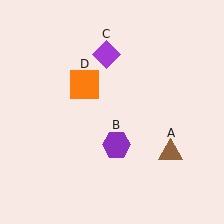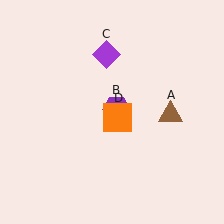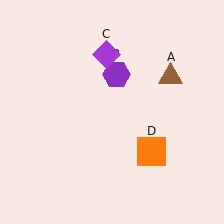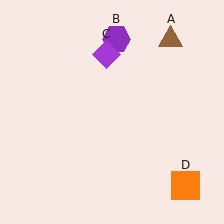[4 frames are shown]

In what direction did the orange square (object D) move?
The orange square (object D) moved down and to the right.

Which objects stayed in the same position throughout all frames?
Purple diamond (object C) remained stationary.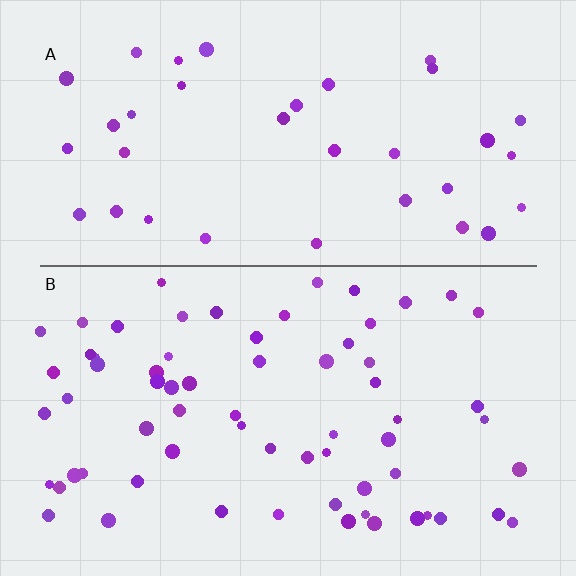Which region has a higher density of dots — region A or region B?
B (the bottom).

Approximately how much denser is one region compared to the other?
Approximately 1.8× — region B over region A.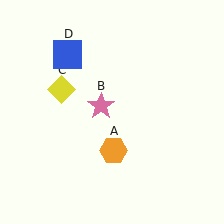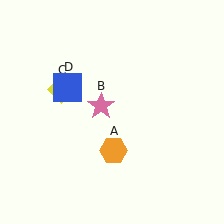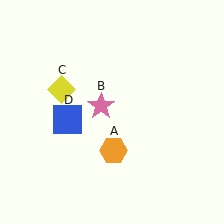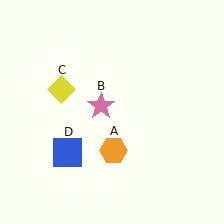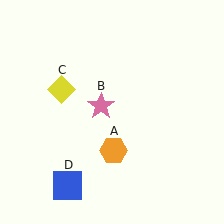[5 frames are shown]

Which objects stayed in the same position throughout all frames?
Orange hexagon (object A) and pink star (object B) and yellow diamond (object C) remained stationary.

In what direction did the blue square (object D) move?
The blue square (object D) moved down.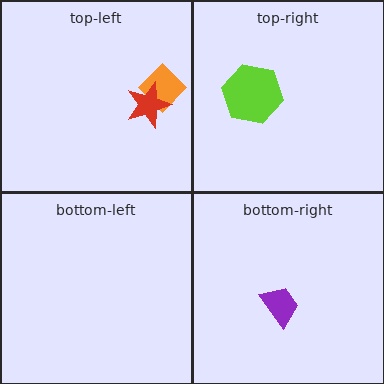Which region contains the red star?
The top-left region.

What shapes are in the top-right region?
The lime hexagon.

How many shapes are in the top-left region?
2.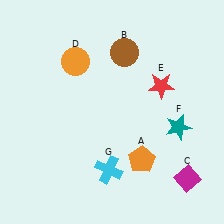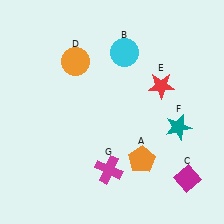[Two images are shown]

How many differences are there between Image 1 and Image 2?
There are 2 differences between the two images.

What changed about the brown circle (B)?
In Image 1, B is brown. In Image 2, it changed to cyan.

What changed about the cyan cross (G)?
In Image 1, G is cyan. In Image 2, it changed to magenta.